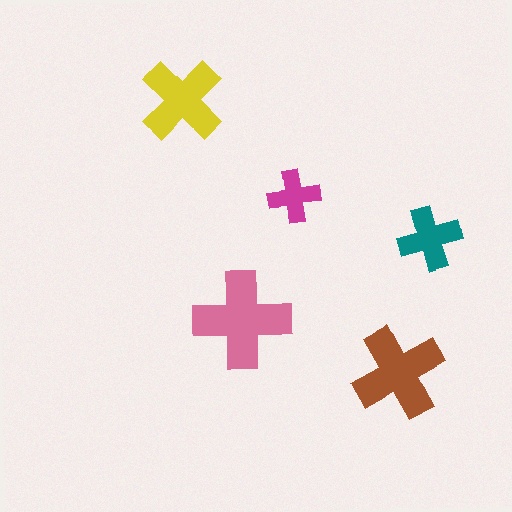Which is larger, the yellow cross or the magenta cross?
The yellow one.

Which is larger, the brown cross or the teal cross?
The brown one.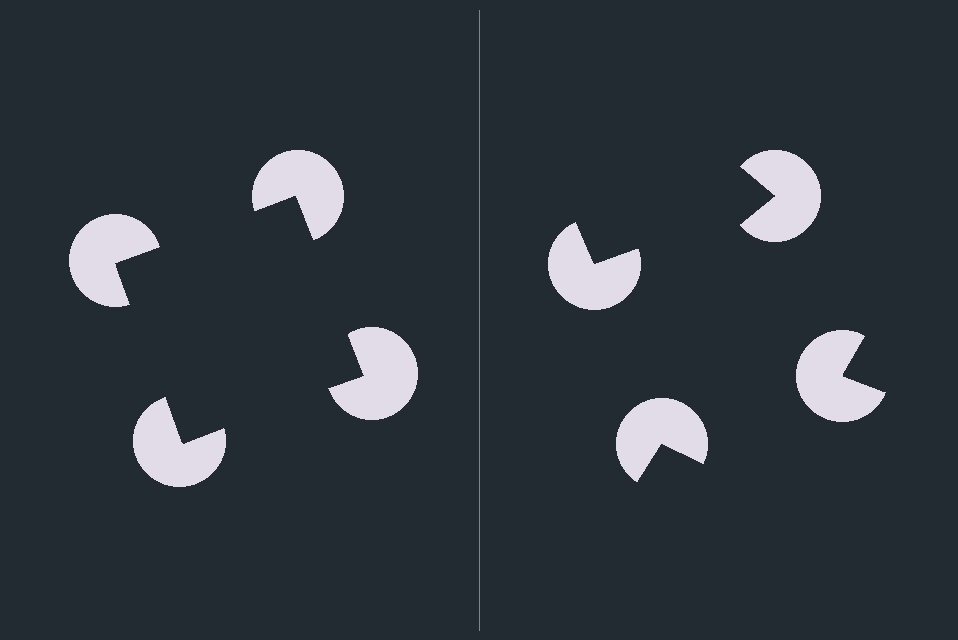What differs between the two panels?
The pac-man discs are positioned identically on both sides; only the wedge orientations differ. On the left they align to a square; on the right they are misaligned.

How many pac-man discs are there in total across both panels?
8 — 4 on each side.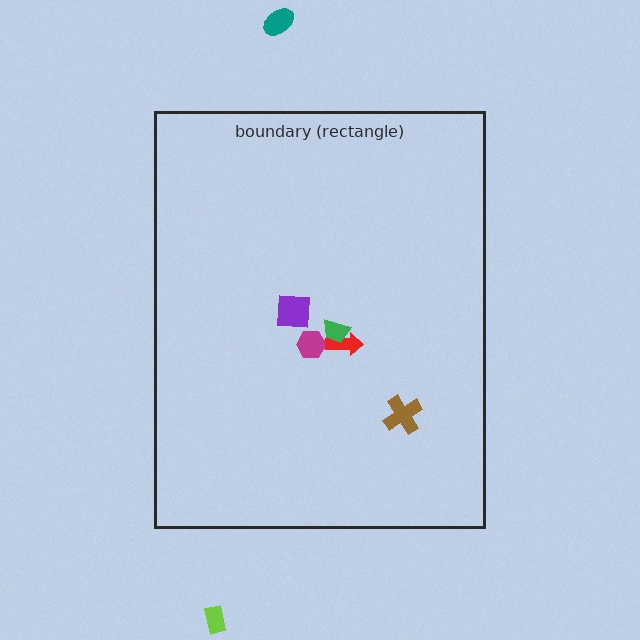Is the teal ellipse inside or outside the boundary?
Outside.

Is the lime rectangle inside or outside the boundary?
Outside.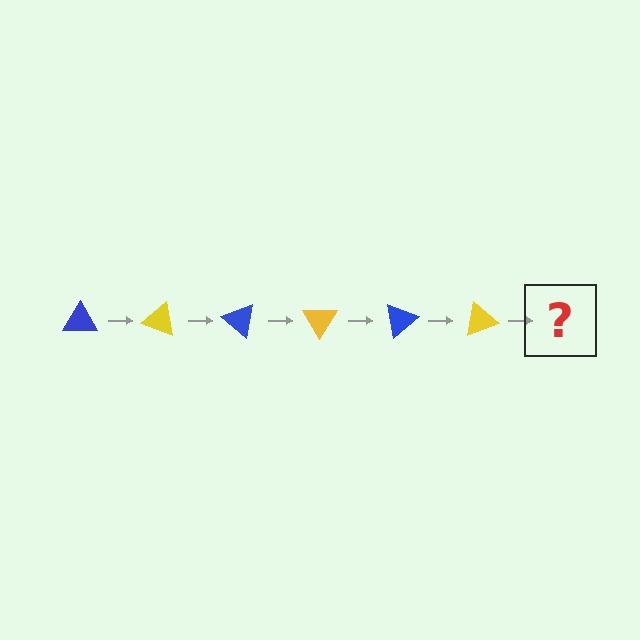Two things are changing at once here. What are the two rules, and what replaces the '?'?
The two rules are that it rotates 20 degrees each step and the color cycles through blue and yellow. The '?' should be a blue triangle, rotated 120 degrees from the start.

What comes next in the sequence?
The next element should be a blue triangle, rotated 120 degrees from the start.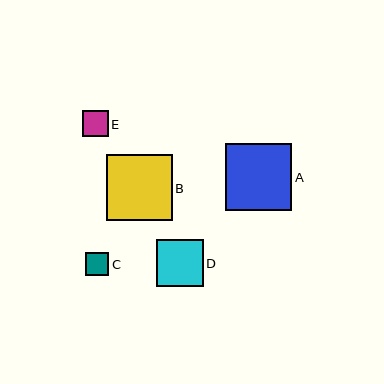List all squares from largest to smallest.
From largest to smallest: A, B, D, E, C.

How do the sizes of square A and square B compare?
Square A and square B are approximately the same size.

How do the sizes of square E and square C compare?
Square E and square C are approximately the same size.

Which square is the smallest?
Square C is the smallest with a size of approximately 24 pixels.